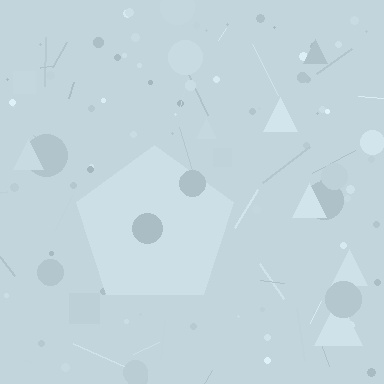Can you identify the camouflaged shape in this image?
The camouflaged shape is a pentagon.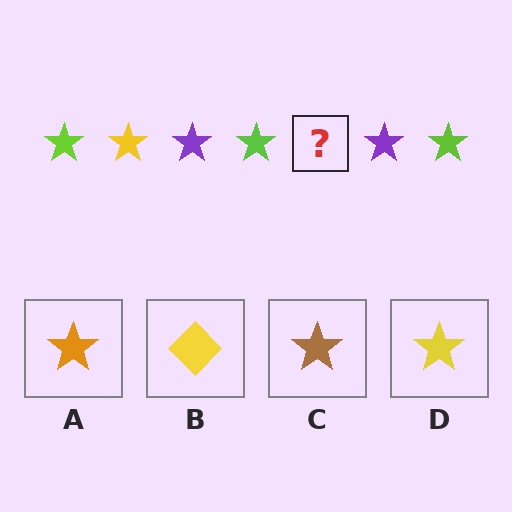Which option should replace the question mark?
Option D.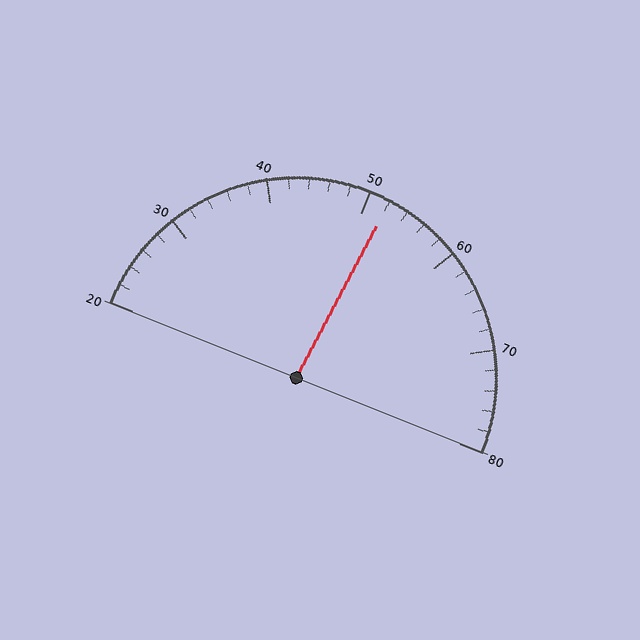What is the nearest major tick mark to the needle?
The nearest major tick mark is 50.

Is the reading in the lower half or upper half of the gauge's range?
The reading is in the upper half of the range (20 to 80).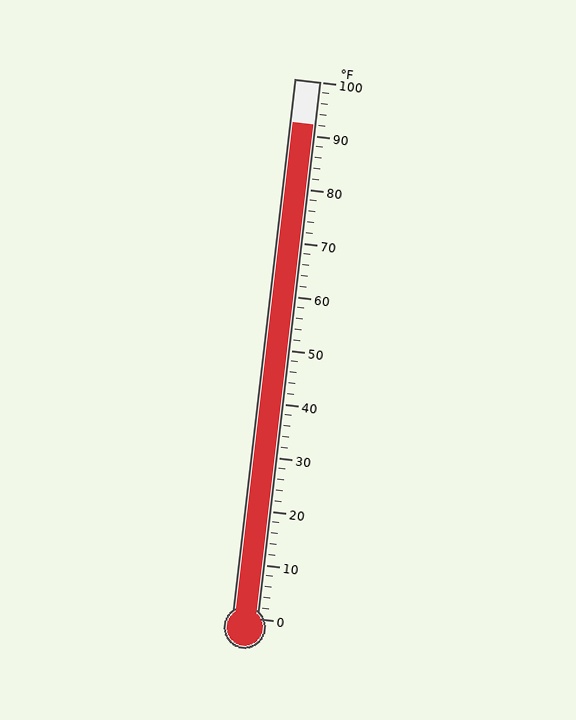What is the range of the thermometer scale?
The thermometer scale ranges from 0°F to 100°F.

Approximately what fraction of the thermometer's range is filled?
The thermometer is filled to approximately 90% of its range.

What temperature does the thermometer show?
The thermometer shows approximately 92°F.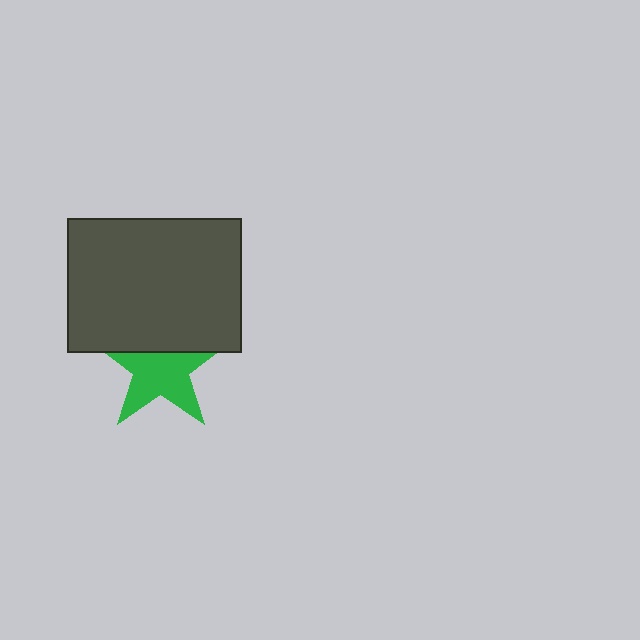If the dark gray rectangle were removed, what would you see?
You would see the complete green star.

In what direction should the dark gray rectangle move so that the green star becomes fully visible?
The dark gray rectangle should move up. That is the shortest direction to clear the overlap and leave the green star fully visible.